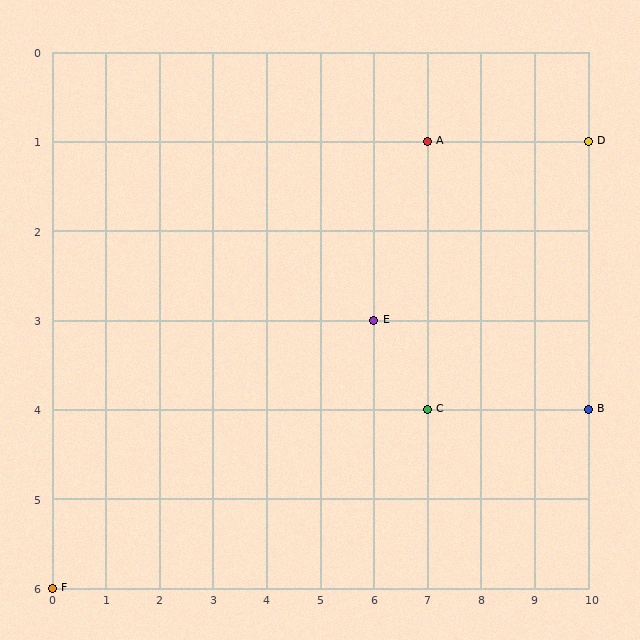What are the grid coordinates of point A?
Point A is at grid coordinates (7, 1).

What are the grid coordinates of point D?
Point D is at grid coordinates (10, 1).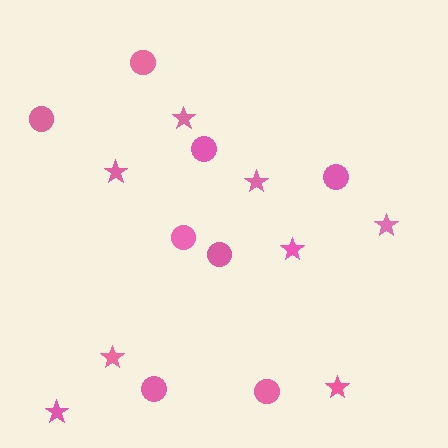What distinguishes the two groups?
There are 2 groups: one group of circles (8) and one group of stars (8).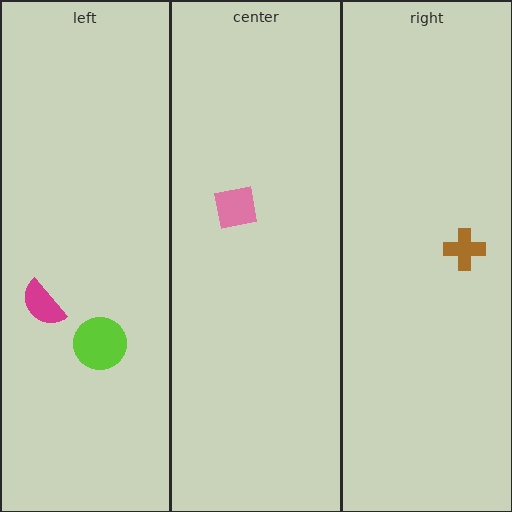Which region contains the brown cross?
The right region.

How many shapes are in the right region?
1.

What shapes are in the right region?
The brown cross.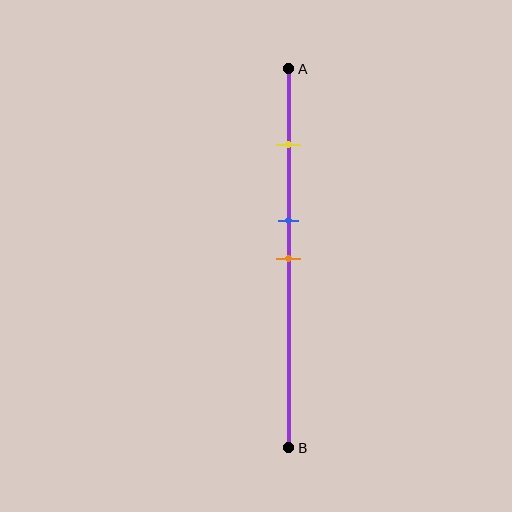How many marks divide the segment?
There are 3 marks dividing the segment.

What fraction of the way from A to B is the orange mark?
The orange mark is approximately 50% (0.5) of the way from A to B.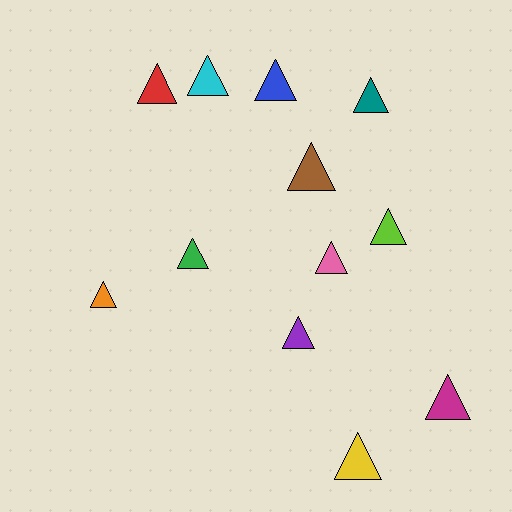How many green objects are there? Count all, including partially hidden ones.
There is 1 green object.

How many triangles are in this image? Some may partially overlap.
There are 12 triangles.